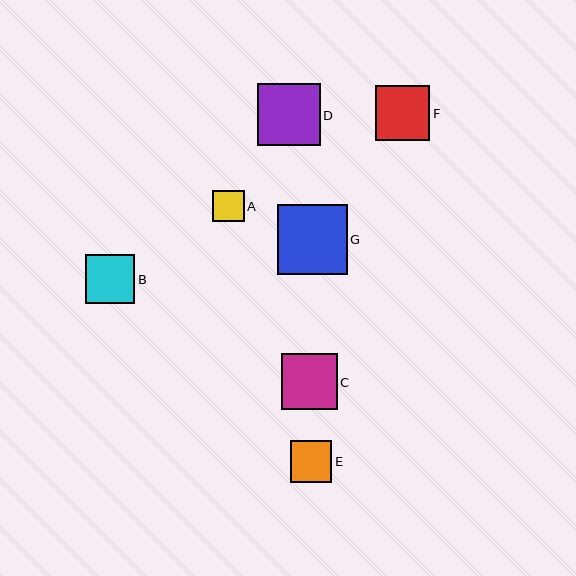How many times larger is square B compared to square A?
Square B is approximately 1.5 times the size of square A.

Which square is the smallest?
Square A is the smallest with a size of approximately 32 pixels.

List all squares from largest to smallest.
From largest to smallest: G, D, C, F, B, E, A.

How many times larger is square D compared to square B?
Square D is approximately 1.3 times the size of square B.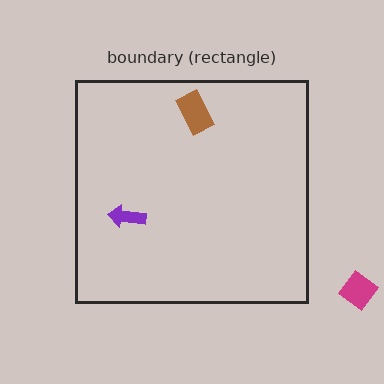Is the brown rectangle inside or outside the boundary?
Inside.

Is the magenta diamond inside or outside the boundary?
Outside.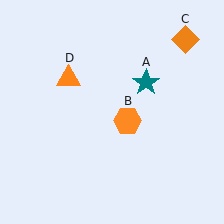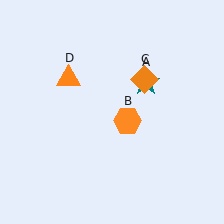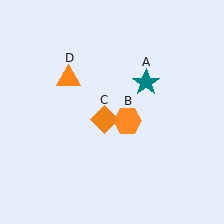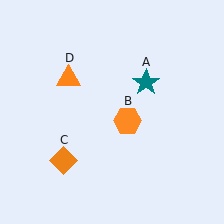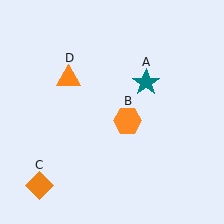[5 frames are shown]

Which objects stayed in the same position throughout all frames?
Teal star (object A) and orange hexagon (object B) and orange triangle (object D) remained stationary.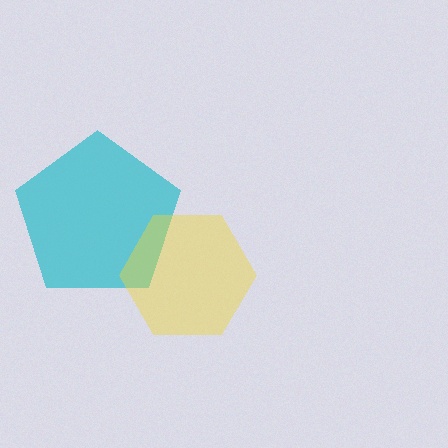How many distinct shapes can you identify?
There are 2 distinct shapes: a cyan pentagon, a yellow hexagon.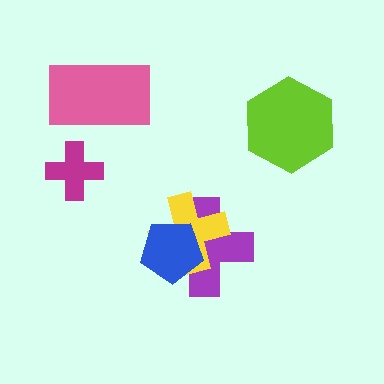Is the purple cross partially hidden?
Yes, it is partially covered by another shape.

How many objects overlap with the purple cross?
2 objects overlap with the purple cross.